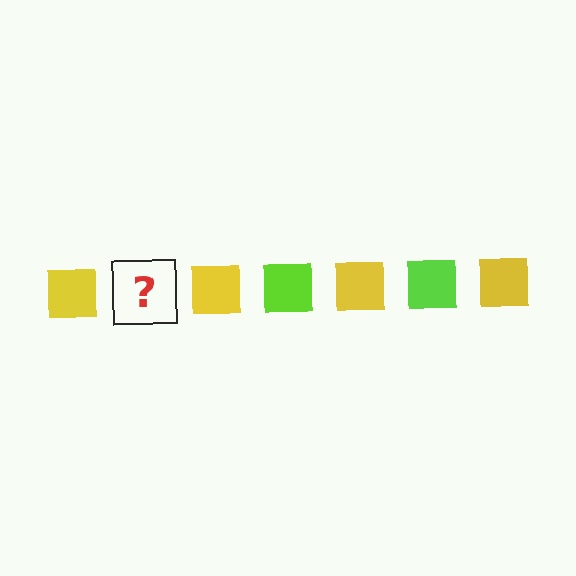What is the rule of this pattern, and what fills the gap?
The rule is that the pattern cycles through yellow, lime squares. The gap should be filled with a lime square.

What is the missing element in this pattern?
The missing element is a lime square.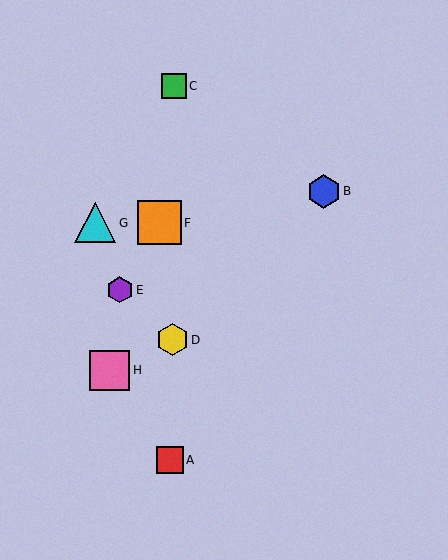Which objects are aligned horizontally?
Objects F, G are aligned horizontally.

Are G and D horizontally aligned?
No, G is at y≈223 and D is at y≈340.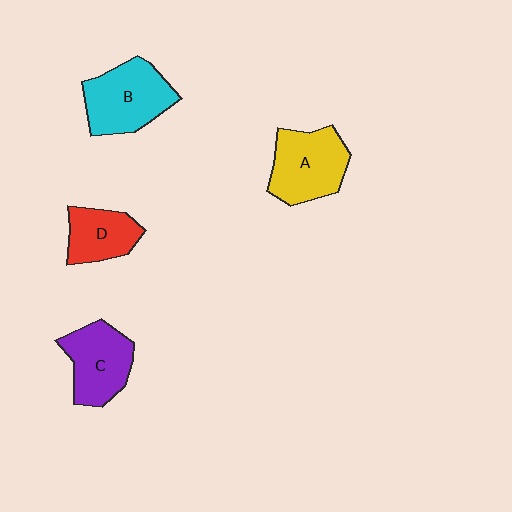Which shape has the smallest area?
Shape D (red).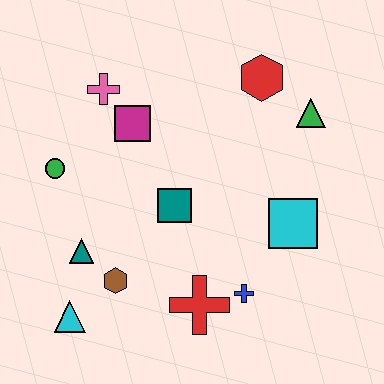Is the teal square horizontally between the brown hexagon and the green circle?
No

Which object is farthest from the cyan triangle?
The green triangle is farthest from the cyan triangle.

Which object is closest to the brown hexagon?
The teal triangle is closest to the brown hexagon.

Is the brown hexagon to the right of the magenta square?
No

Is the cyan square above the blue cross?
Yes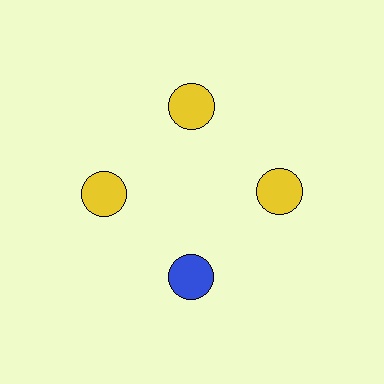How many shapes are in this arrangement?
There are 4 shapes arranged in a ring pattern.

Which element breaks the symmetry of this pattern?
The blue circle at roughly the 6 o'clock position breaks the symmetry. All other shapes are yellow circles.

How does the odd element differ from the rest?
It has a different color: blue instead of yellow.